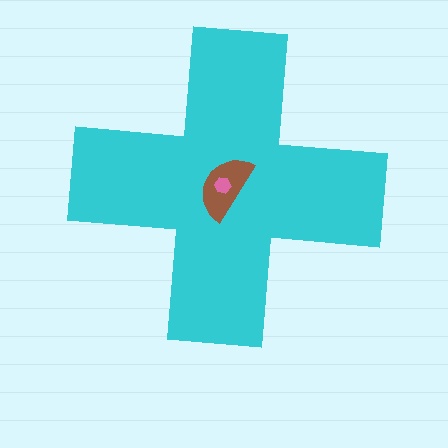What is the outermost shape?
The cyan cross.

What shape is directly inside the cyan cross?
The brown semicircle.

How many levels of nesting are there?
3.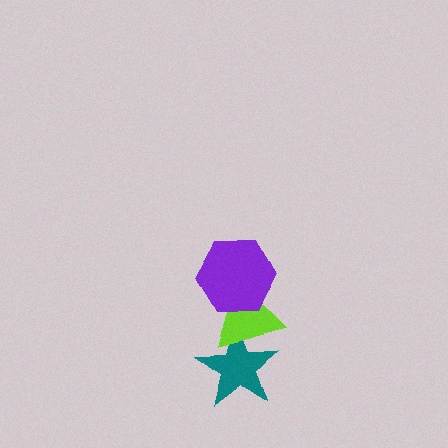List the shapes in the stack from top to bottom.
From top to bottom: the purple hexagon, the lime triangle, the teal star.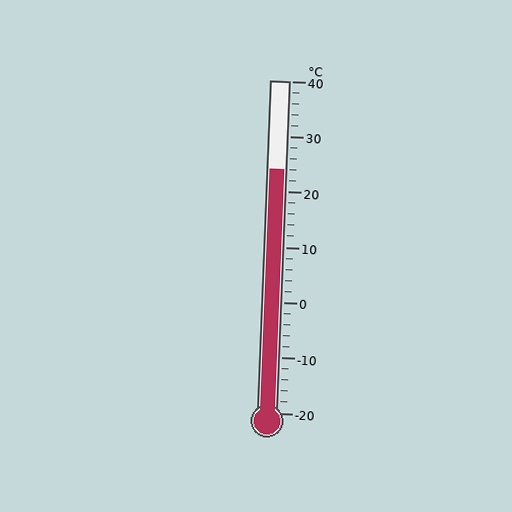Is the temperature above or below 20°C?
The temperature is above 20°C.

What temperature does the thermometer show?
The thermometer shows approximately 24°C.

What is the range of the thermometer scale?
The thermometer scale ranges from -20°C to 40°C.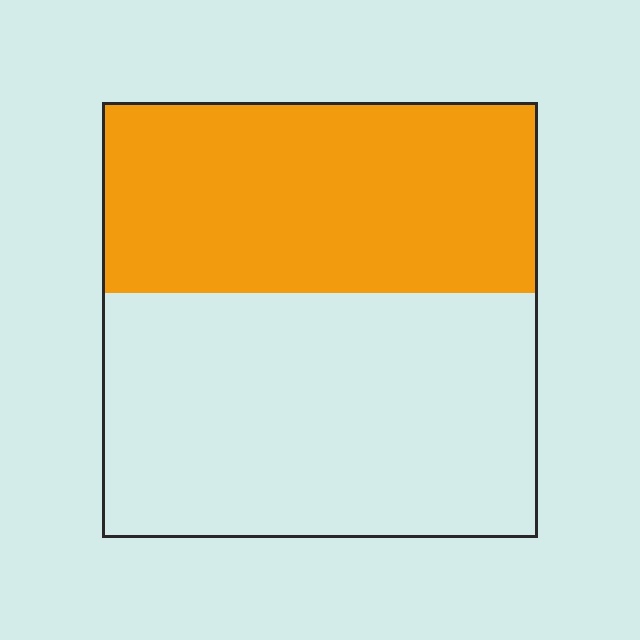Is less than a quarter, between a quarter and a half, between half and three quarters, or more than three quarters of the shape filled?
Between a quarter and a half.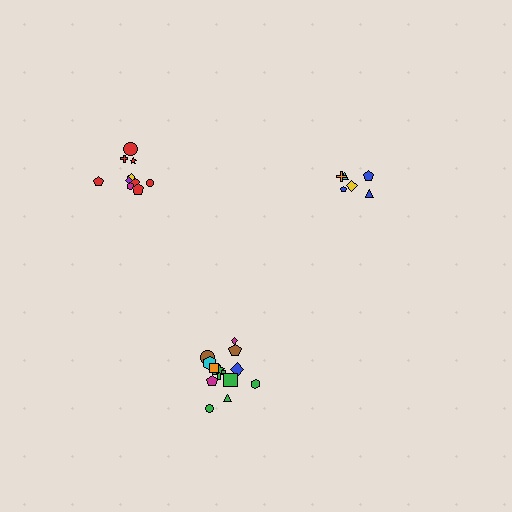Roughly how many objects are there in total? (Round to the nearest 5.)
Roughly 30 objects in total.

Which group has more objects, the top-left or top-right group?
The top-left group.